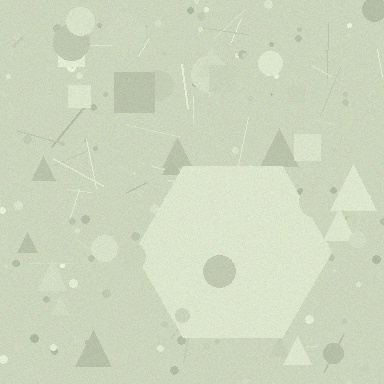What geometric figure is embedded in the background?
A hexagon is embedded in the background.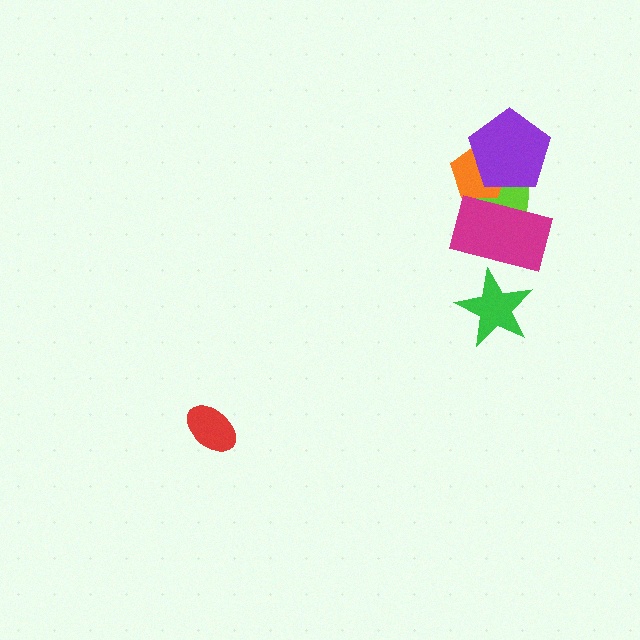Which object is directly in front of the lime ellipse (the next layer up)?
The orange pentagon is directly in front of the lime ellipse.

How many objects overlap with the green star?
1 object overlaps with the green star.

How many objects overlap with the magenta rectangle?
3 objects overlap with the magenta rectangle.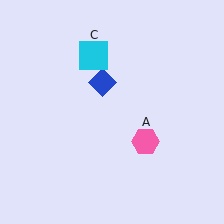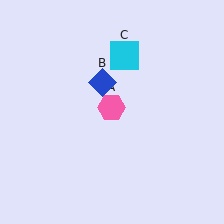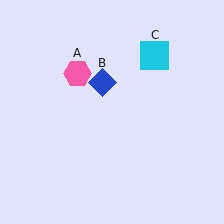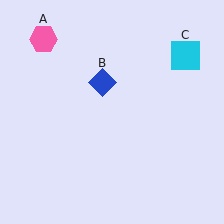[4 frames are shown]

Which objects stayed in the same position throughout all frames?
Blue diamond (object B) remained stationary.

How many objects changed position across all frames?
2 objects changed position: pink hexagon (object A), cyan square (object C).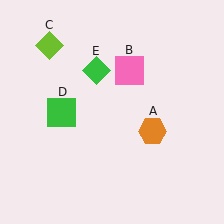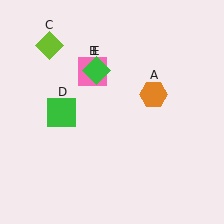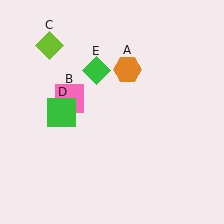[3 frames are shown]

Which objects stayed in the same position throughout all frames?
Lime diamond (object C) and green square (object D) and green diamond (object E) remained stationary.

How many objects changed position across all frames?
2 objects changed position: orange hexagon (object A), pink square (object B).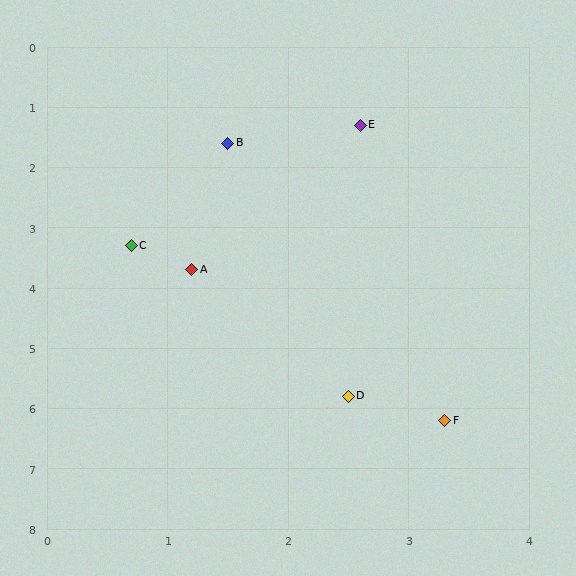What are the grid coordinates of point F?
Point F is at approximately (3.3, 6.2).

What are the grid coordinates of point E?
Point E is at approximately (2.6, 1.3).